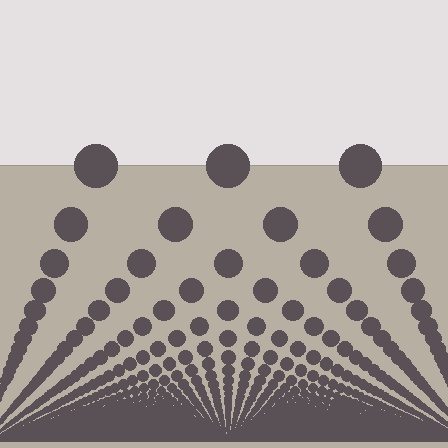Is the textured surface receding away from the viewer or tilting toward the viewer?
The surface appears to tilt toward the viewer. Texture elements get larger and sparser toward the top.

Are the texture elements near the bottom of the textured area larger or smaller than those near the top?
Smaller. The gradient is inverted — elements near the bottom are smaller and denser.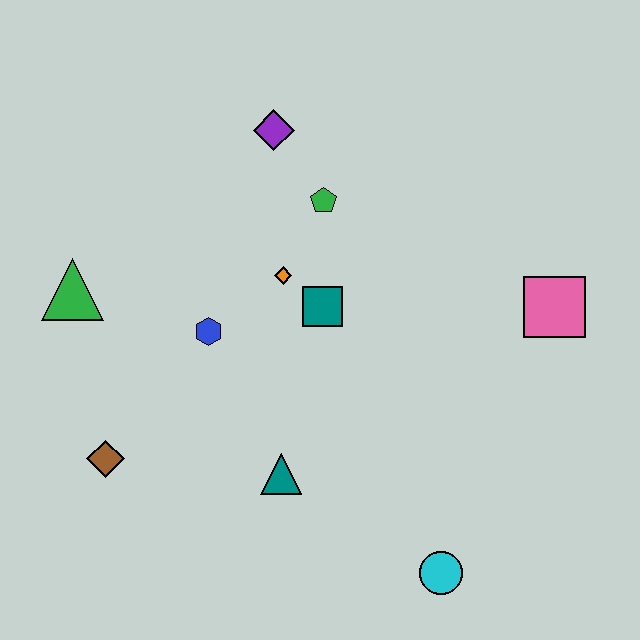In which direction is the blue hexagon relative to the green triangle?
The blue hexagon is to the right of the green triangle.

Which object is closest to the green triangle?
The blue hexagon is closest to the green triangle.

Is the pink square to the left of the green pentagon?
No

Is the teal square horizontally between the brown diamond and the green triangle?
No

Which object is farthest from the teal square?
The cyan circle is farthest from the teal square.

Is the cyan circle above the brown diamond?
No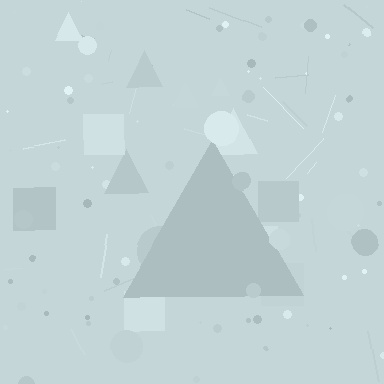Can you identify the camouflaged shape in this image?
The camouflaged shape is a triangle.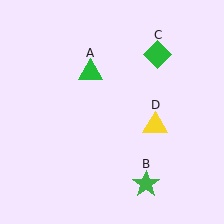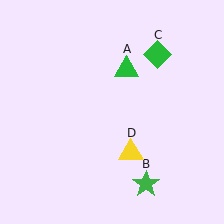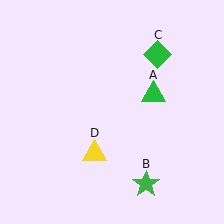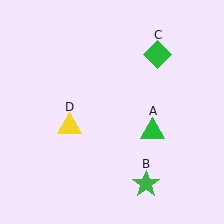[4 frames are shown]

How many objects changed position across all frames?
2 objects changed position: green triangle (object A), yellow triangle (object D).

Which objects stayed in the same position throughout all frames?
Green star (object B) and green diamond (object C) remained stationary.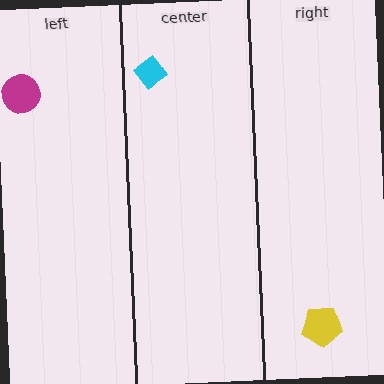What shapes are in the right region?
The yellow pentagon.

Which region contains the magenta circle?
The left region.